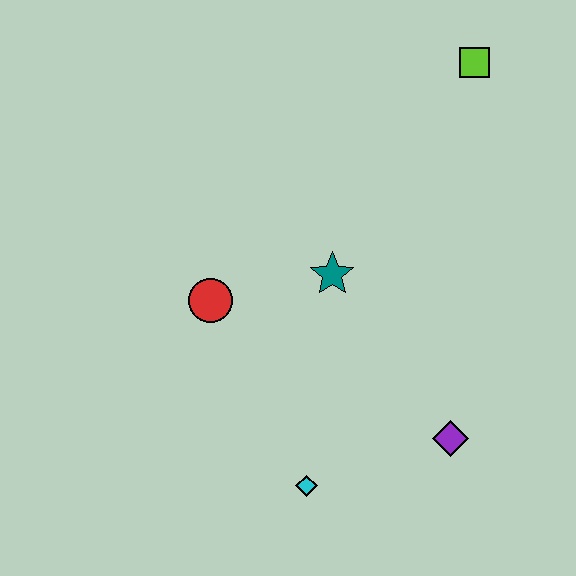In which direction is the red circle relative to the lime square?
The red circle is to the left of the lime square.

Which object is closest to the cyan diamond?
The purple diamond is closest to the cyan diamond.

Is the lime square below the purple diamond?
No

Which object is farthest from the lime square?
The cyan diamond is farthest from the lime square.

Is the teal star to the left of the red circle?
No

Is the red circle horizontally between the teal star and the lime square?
No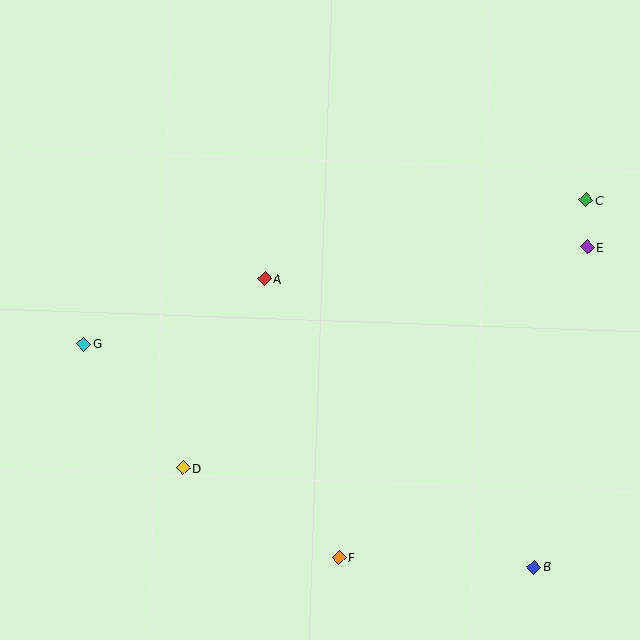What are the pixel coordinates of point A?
Point A is at (265, 279).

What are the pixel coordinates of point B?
Point B is at (534, 567).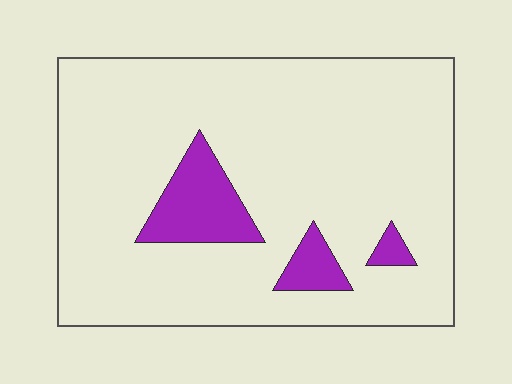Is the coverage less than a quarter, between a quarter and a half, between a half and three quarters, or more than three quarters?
Less than a quarter.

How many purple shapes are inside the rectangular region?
3.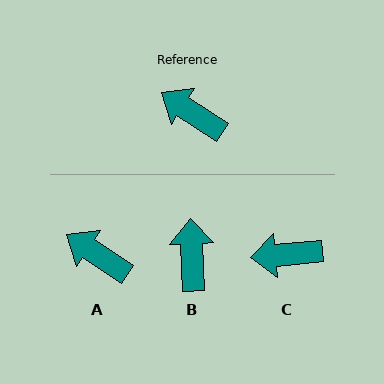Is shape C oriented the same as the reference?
No, it is off by about 38 degrees.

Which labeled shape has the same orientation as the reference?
A.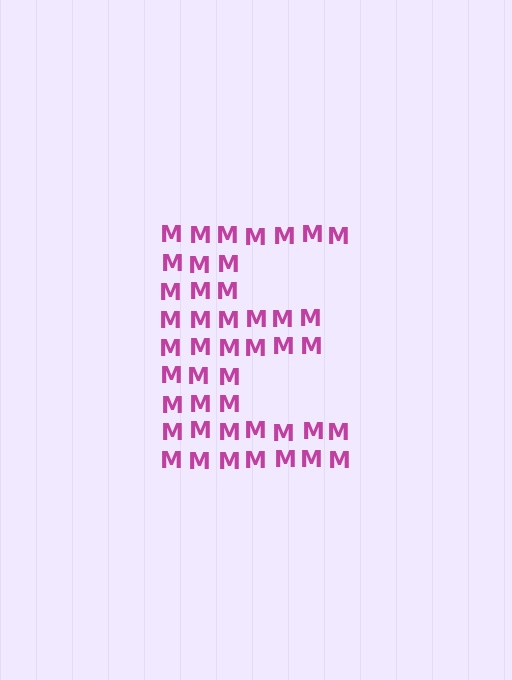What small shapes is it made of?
It is made of small letter M's.